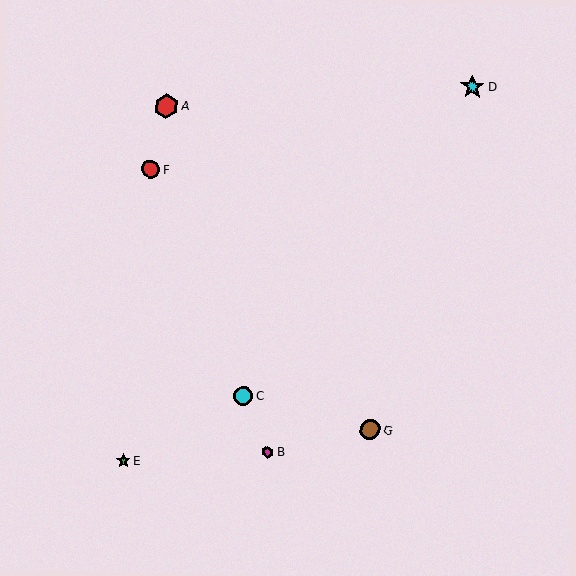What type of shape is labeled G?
Shape G is a brown circle.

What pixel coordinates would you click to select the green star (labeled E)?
Click at (123, 461) to select the green star E.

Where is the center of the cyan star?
The center of the cyan star is at (472, 87).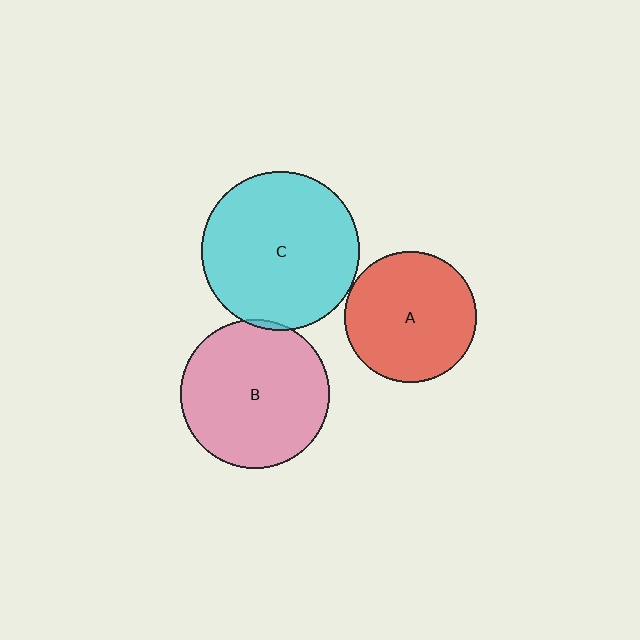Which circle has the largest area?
Circle C (cyan).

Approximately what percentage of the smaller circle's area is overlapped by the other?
Approximately 5%.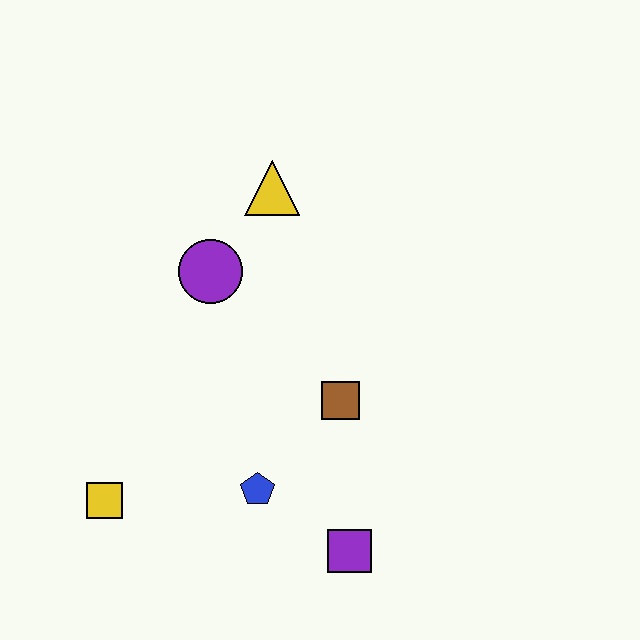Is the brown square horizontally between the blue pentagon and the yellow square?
No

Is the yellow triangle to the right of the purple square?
No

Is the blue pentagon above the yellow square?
Yes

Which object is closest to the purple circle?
The yellow triangle is closest to the purple circle.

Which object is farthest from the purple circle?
The purple square is farthest from the purple circle.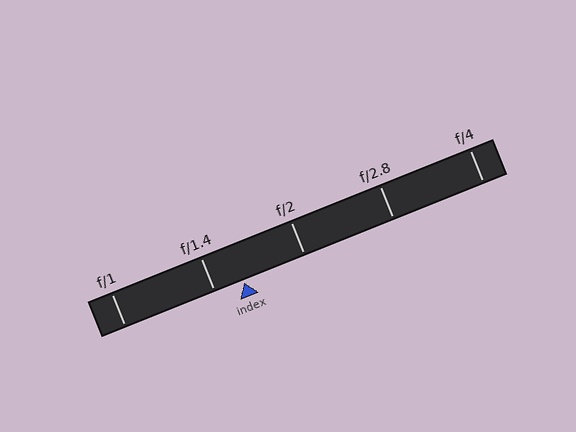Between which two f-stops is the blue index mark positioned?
The index mark is between f/1.4 and f/2.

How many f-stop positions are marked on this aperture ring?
There are 5 f-stop positions marked.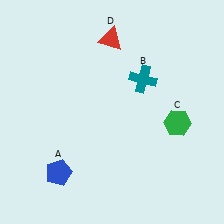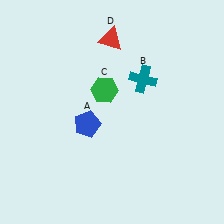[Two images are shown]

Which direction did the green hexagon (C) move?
The green hexagon (C) moved left.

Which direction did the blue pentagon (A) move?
The blue pentagon (A) moved up.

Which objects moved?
The objects that moved are: the blue pentagon (A), the green hexagon (C).